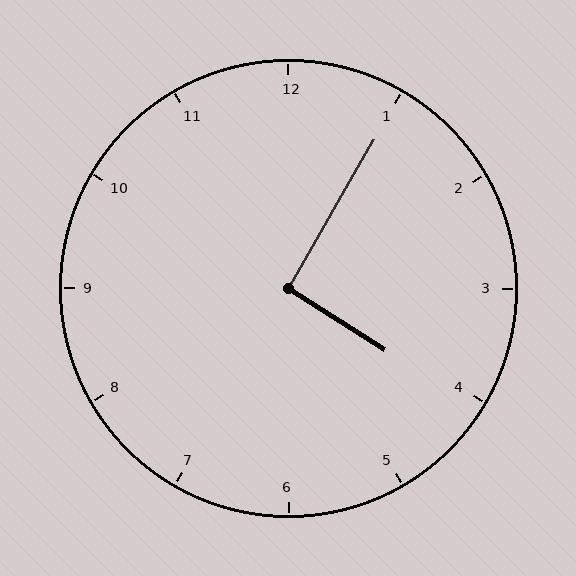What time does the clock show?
4:05.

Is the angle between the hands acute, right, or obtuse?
It is right.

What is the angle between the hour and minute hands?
Approximately 92 degrees.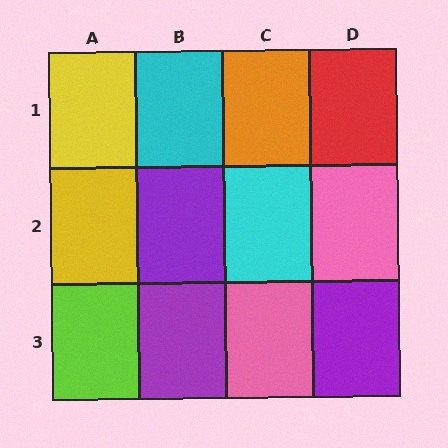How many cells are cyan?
2 cells are cyan.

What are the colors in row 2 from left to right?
Yellow, purple, cyan, pink.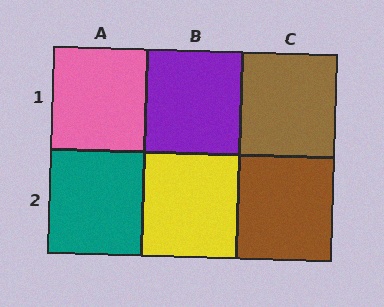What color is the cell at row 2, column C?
Brown.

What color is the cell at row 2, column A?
Teal.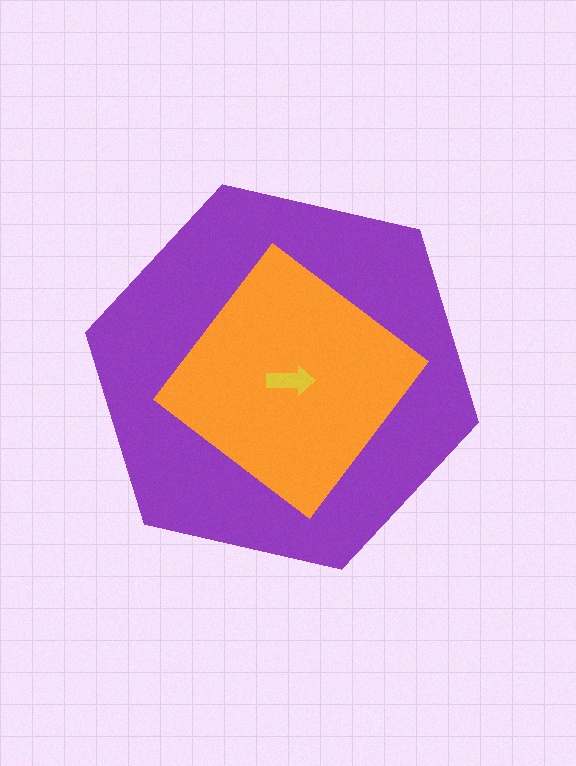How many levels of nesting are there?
3.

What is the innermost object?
The yellow arrow.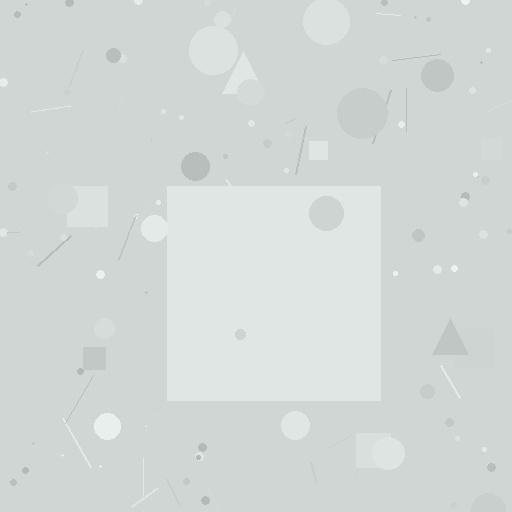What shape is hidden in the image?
A square is hidden in the image.